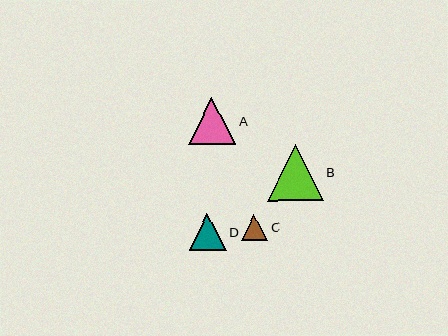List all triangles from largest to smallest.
From largest to smallest: B, A, D, C.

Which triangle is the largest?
Triangle B is the largest with a size of approximately 56 pixels.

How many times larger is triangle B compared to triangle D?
Triangle B is approximately 1.5 times the size of triangle D.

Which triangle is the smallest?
Triangle C is the smallest with a size of approximately 26 pixels.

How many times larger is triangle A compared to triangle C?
Triangle A is approximately 1.9 times the size of triangle C.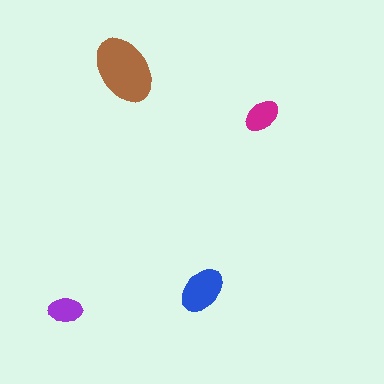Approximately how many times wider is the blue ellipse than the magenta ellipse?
About 1.5 times wider.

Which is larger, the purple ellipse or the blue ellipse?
The blue one.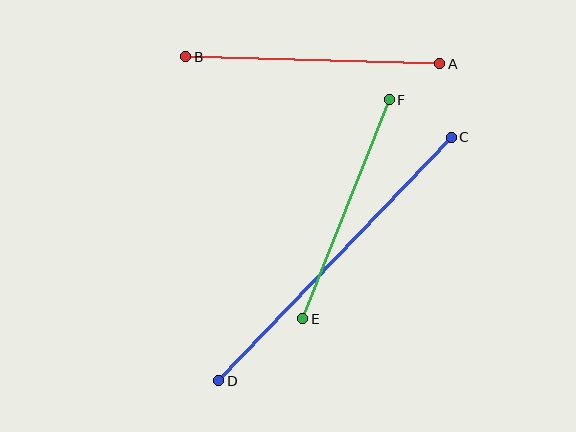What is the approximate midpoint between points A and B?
The midpoint is at approximately (313, 60) pixels.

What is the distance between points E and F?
The distance is approximately 235 pixels.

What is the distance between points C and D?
The distance is approximately 337 pixels.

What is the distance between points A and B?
The distance is approximately 254 pixels.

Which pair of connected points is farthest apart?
Points C and D are farthest apart.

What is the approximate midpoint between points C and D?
The midpoint is at approximately (335, 259) pixels.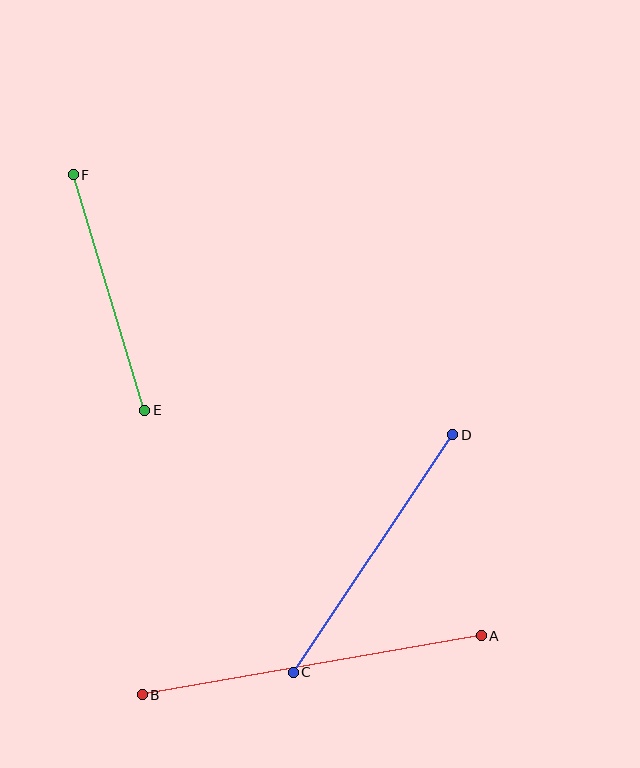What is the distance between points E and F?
The distance is approximately 246 pixels.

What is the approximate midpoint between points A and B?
The midpoint is at approximately (312, 665) pixels.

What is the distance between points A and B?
The distance is approximately 344 pixels.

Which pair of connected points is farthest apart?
Points A and B are farthest apart.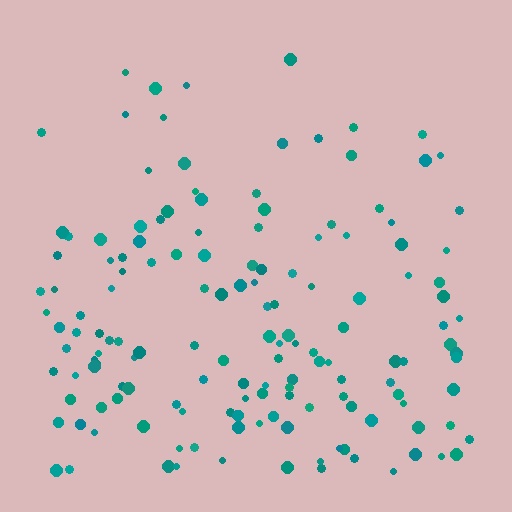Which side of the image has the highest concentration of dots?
The bottom.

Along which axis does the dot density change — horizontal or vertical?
Vertical.